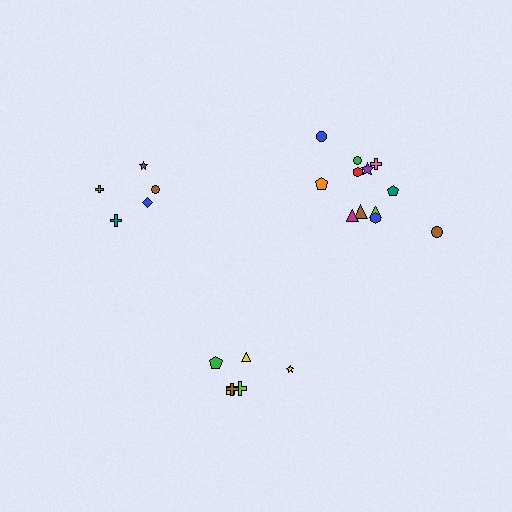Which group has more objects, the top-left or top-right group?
The top-right group.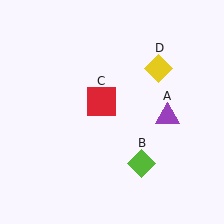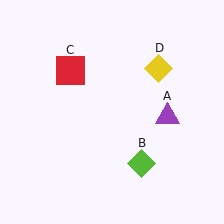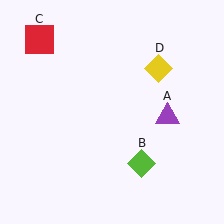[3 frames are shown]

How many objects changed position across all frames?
1 object changed position: red square (object C).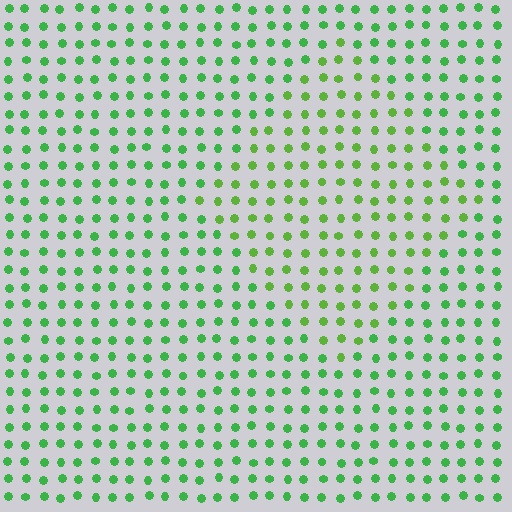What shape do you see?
I see a diamond.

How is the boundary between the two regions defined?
The boundary is defined purely by a slight shift in hue (about 24 degrees). Spacing, size, and orientation are identical on both sides.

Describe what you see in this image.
The image is filled with small green elements in a uniform arrangement. A diamond-shaped region is visible where the elements are tinted to a slightly different hue, forming a subtle color boundary.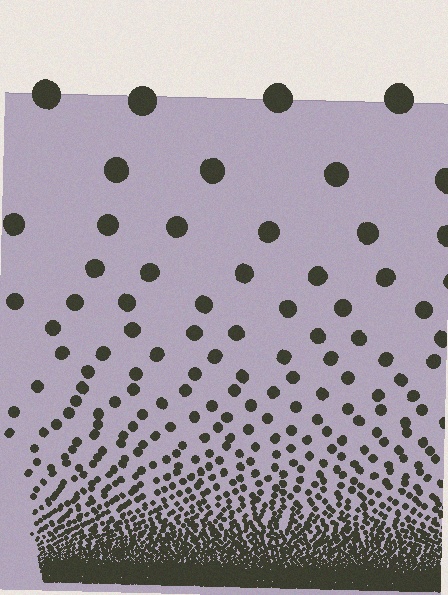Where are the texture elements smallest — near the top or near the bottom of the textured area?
Near the bottom.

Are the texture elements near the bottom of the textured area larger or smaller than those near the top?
Smaller. The gradient is inverted — elements near the bottom are smaller and denser.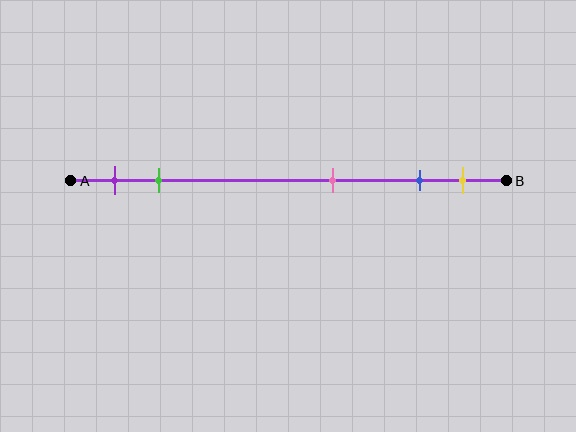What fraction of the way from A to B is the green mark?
The green mark is approximately 20% (0.2) of the way from A to B.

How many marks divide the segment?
There are 5 marks dividing the segment.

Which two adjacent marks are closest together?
The blue and yellow marks are the closest adjacent pair.